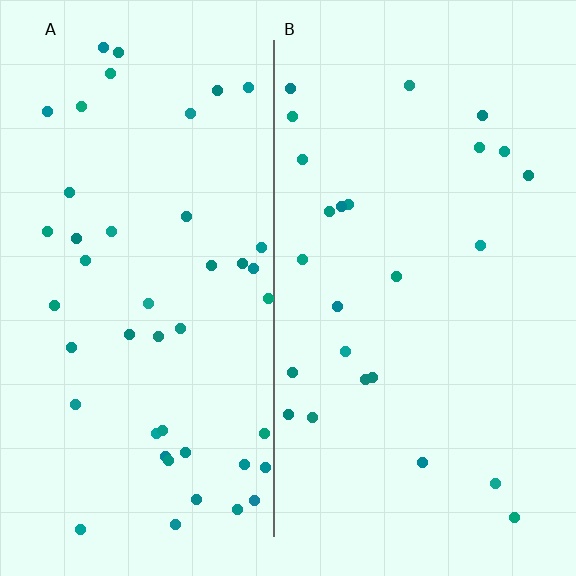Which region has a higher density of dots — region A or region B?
A (the left).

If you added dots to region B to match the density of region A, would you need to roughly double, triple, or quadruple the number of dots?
Approximately double.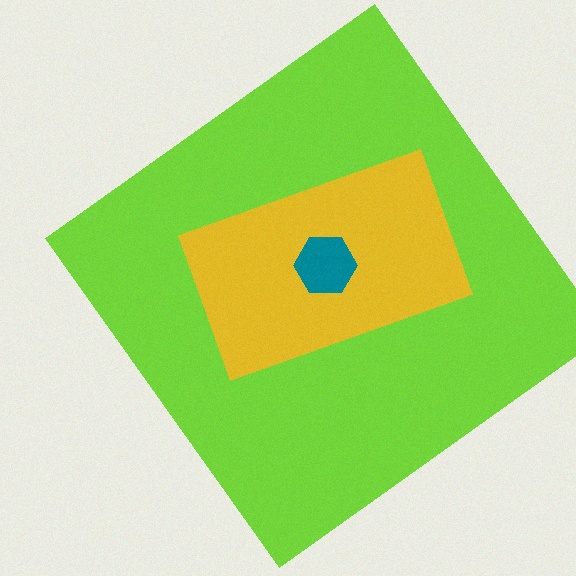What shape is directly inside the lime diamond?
The yellow rectangle.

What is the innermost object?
The teal hexagon.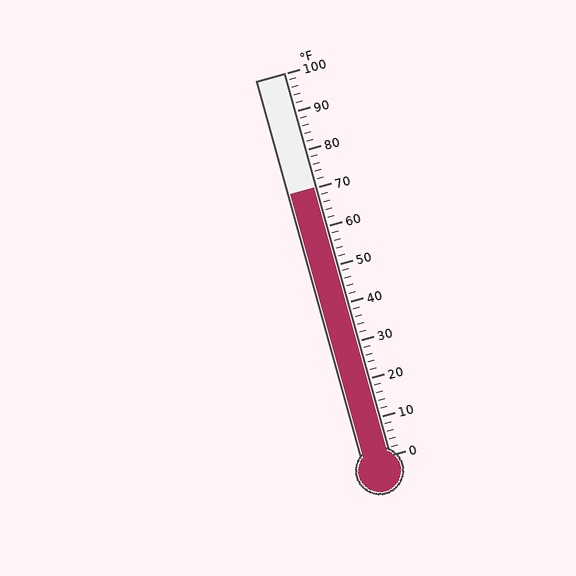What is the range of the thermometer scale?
The thermometer scale ranges from 0°F to 100°F.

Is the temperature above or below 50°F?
The temperature is above 50°F.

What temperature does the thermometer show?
The thermometer shows approximately 70°F.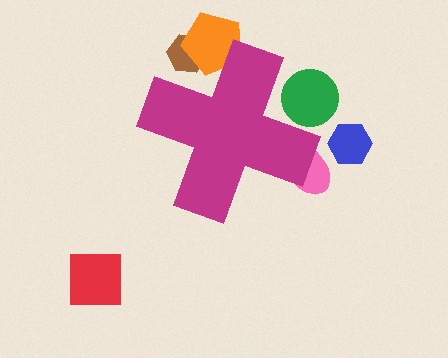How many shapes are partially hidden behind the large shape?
4 shapes are partially hidden.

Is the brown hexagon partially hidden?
Yes, the brown hexagon is partially hidden behind the magenta cross.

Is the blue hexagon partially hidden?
No, the blue hexagon is fully visible.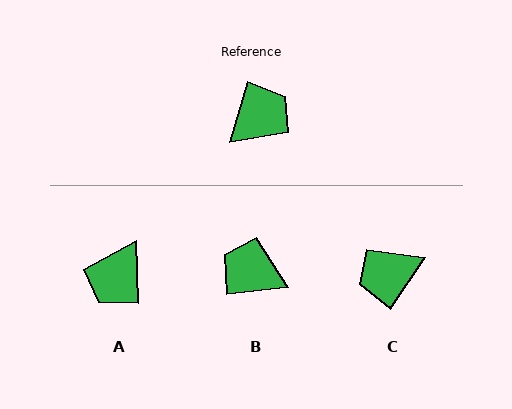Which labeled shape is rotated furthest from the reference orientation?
C, about 163 degrees away.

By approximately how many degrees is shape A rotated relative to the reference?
Approximately 161 degrees clockwise.